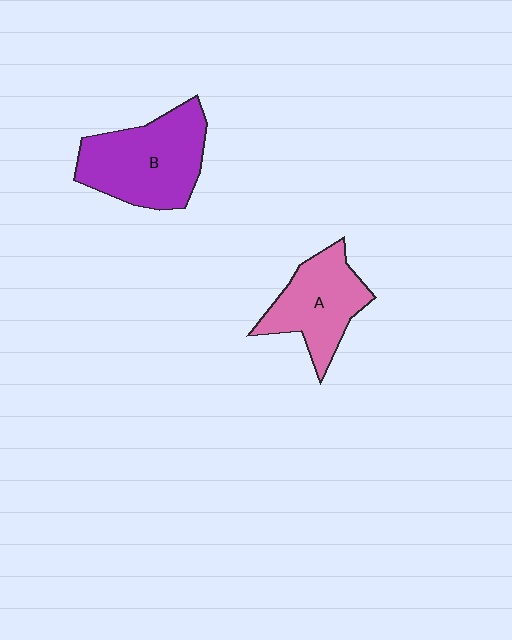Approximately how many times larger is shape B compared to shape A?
Approximately 1.3 times.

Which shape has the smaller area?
Shape A (pink).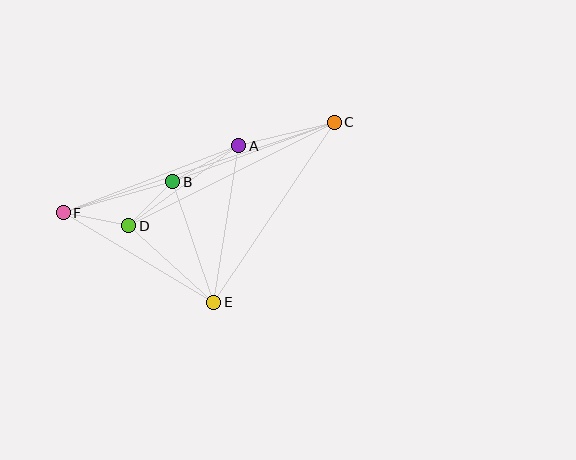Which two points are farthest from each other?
Points C and F are farthest from each other.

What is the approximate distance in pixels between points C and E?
The distance between C and E is approximately 217 pixels.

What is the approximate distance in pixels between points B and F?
The distance between B and F is approximately 114 pixels.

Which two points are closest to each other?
Points B and D are closest to each other.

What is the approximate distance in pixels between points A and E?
The distance between A and E is approximately 158 pixels.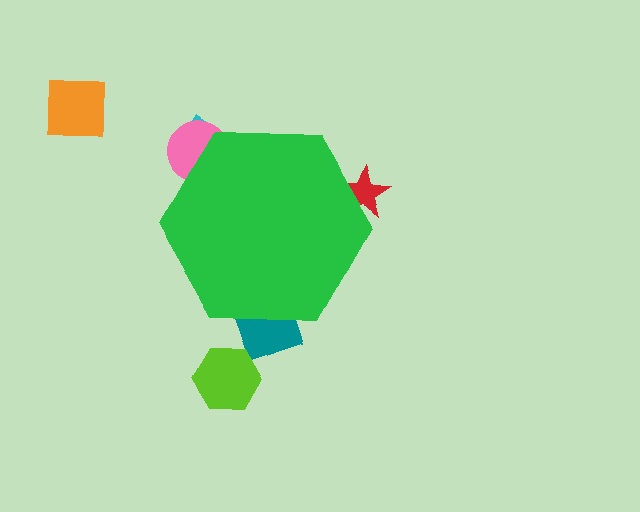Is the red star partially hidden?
Yes, the red star is partially hidden behind the green hexagon.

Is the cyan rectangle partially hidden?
Yes, the cyan rectangle is partially hidden behind the green hexagon.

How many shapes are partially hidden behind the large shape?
4 shapes are partially hidden.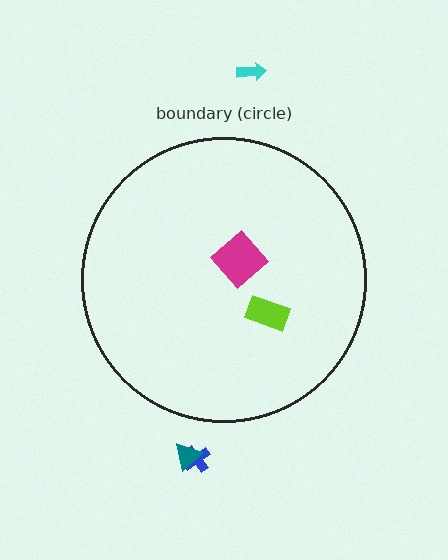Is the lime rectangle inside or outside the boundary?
Inside.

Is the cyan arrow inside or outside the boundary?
Outside.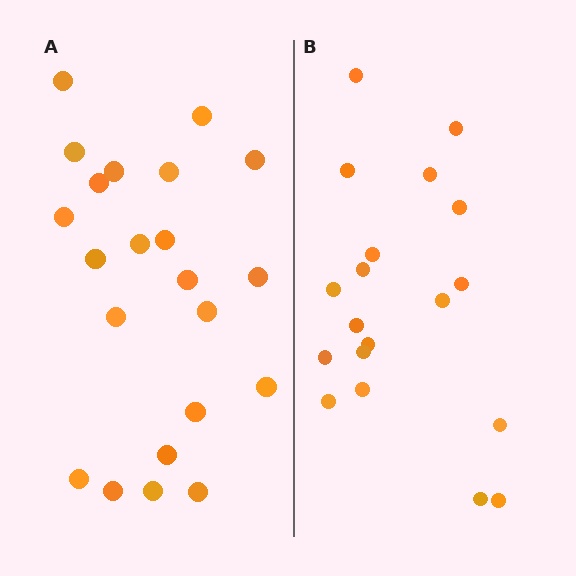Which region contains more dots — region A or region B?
Region A (the left region) has more dots.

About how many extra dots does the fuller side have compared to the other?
Region A has just a few more — roughly 2 or 3 more dots than region B.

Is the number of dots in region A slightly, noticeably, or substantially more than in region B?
Region A has only slightly more — the two regions are fairly close. The ratio is roughly 1.2 to 1.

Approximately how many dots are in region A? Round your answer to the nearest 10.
About 20 dots. (The exact count is 22, which rounds to 20.)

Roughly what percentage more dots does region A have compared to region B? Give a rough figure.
About 15% more.